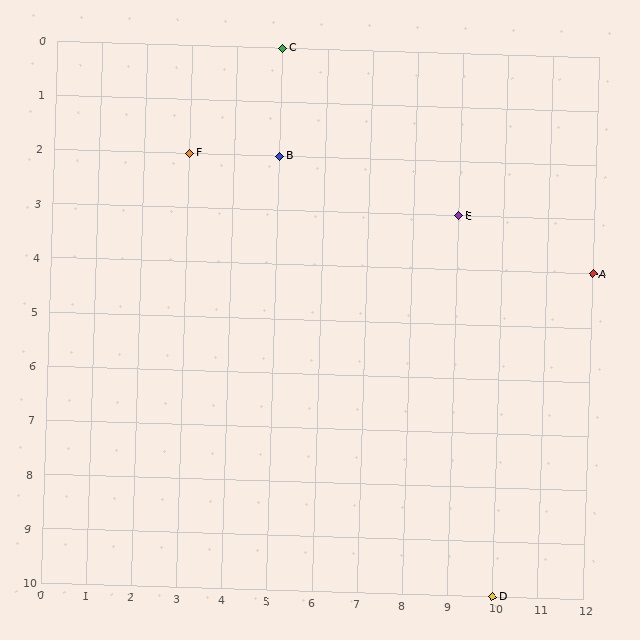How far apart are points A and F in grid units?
Points A and F are 9 columns and 2 rows apart (about 9.2 grid units diagonally).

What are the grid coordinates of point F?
Point F is at grid coordinates (3, 2).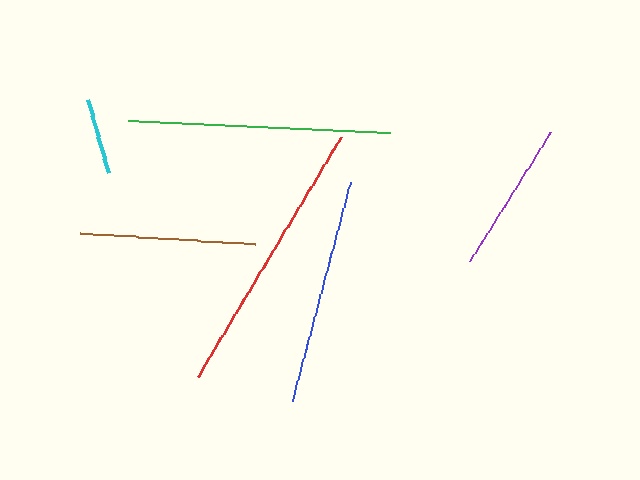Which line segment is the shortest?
The cyan line is the shortest at approximately 77 pixels.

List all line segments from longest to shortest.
From longest to shortest: red, green, blue, brown, purple, cyan.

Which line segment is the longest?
The red line is the longest at approximately 280 pixels.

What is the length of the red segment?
The red segment is approximately 280 pixels long.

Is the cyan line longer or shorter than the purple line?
The purple line is longer than the cyan line.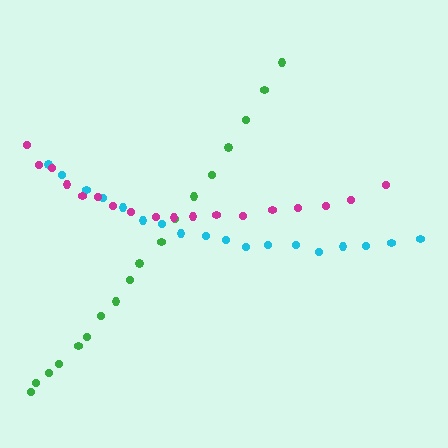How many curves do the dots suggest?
There are 3 distinct paths.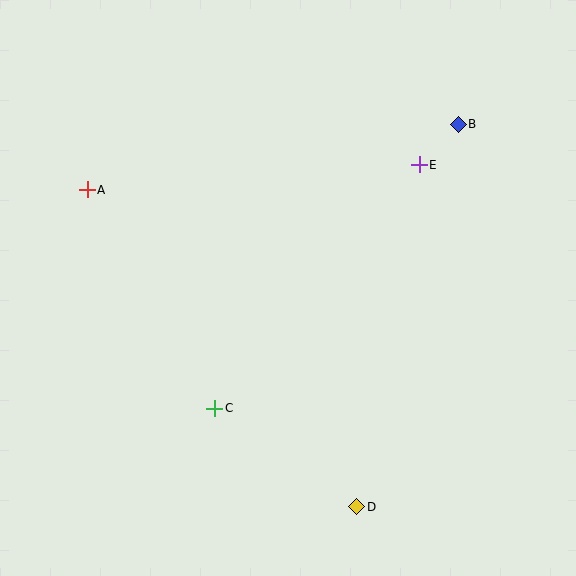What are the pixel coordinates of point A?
Point A is at (87, 190).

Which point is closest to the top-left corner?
Point A is closest to the top-left corner.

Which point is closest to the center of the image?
Point C at (215, 408) is closest to the center.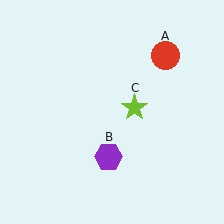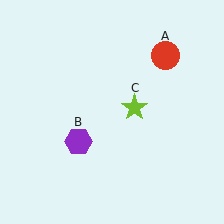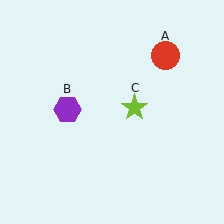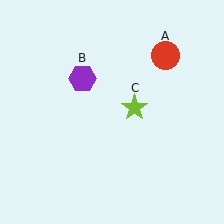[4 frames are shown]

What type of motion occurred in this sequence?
The purple hexagon (object B) rotated clockwise around the center of the scene.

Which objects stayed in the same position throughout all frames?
Red circle (object A) and lime star (object C) remained stationary.